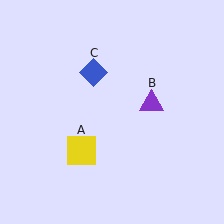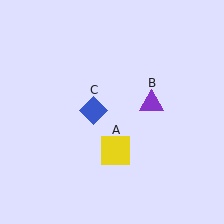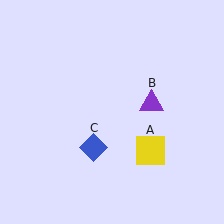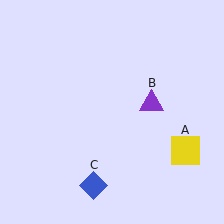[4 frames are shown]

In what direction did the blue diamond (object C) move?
The blue diamond (object C) moved down.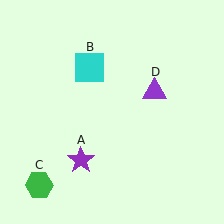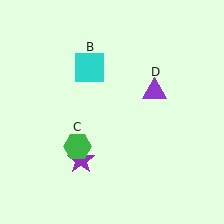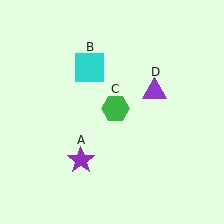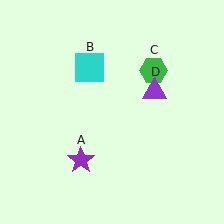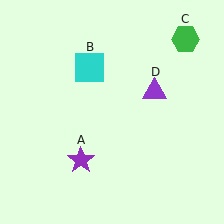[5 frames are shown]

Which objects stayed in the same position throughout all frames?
Purple star (object A) and cyan square (object B) and purple triangle (object D) remained stationary.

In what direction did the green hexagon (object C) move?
The green hexagon (object C) moved up and to the right.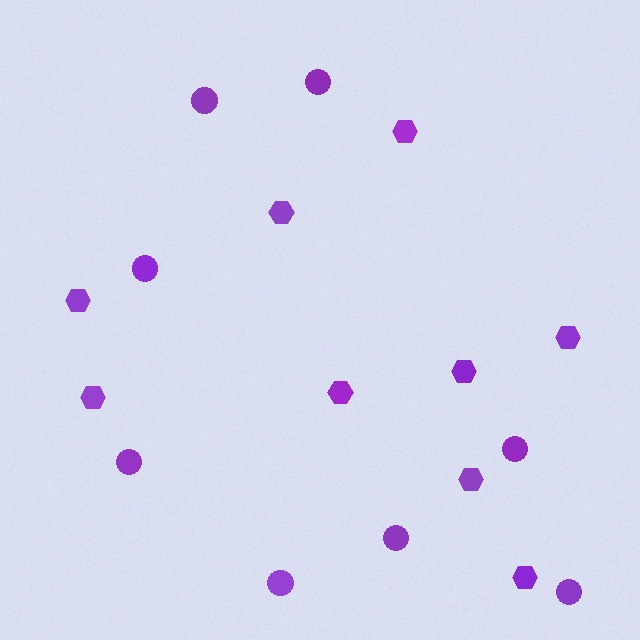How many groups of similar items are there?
There are 2 groups: one group of hexagons (9) and one group of circles (8).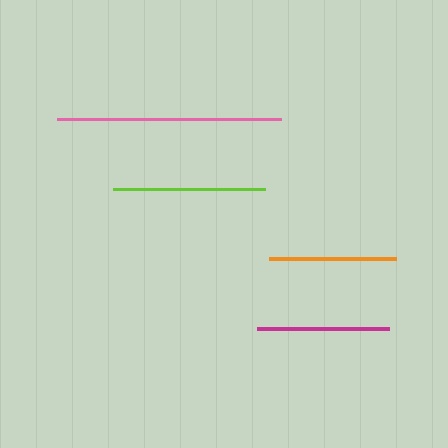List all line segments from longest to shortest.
From longest to shortest: pink, lime, magenta, orange.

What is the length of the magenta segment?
The magenta segment is approximately 132 pixels long.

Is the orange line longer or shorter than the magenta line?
The magenta line is longer than the orange line.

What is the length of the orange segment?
The orange segment is approximately 128 pixels long.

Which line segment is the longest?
The pink line is the longest at approximately 225 pixels.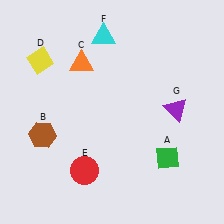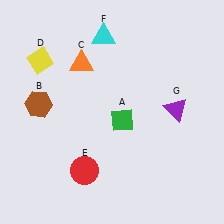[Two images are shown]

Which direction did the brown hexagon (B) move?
The brown hexagon (B) moved up.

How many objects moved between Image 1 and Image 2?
2 objects moved between the two images.